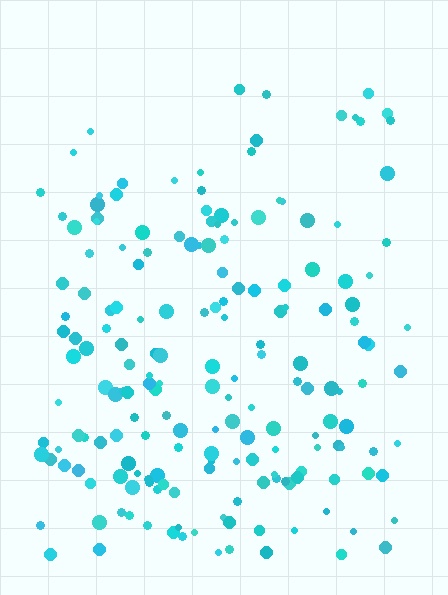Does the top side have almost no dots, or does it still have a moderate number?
Still a moderate number, just noticeably fewer than the bottom.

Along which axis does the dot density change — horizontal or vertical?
Vertical.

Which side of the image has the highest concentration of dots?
The bottom.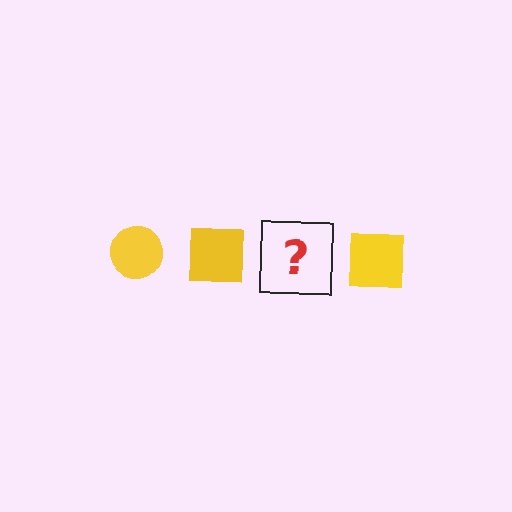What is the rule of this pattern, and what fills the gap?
The rule is that the pattern cycles through circle, square shapes in yellow. The gap should be filled with a yellow circle.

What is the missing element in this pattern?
The missing element is a yellow circle.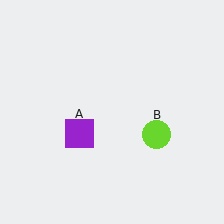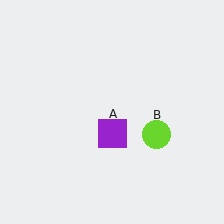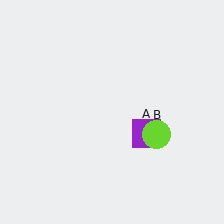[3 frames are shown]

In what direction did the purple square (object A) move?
The purple square (object A) moved right.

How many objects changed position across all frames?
1 object changed position: purple square (object A).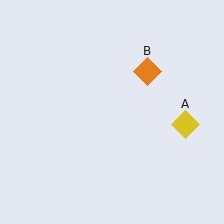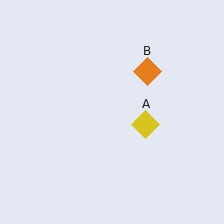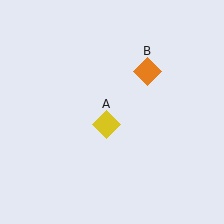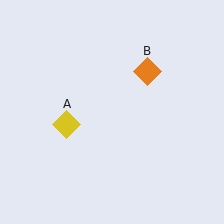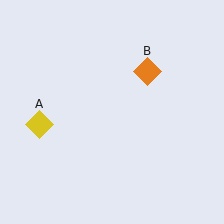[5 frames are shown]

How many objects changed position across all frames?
1 object changed position: yellow diamond (object A).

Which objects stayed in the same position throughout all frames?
Orange diamond (object B) remained stationary.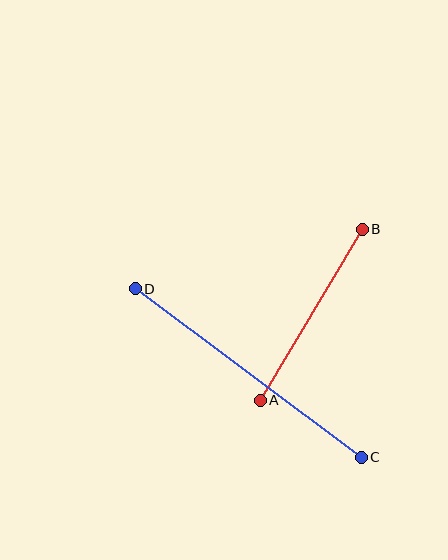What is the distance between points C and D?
The distance is approximately 282 pixels.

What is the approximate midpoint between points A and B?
The midpoint is at approximately (311, 315) pixels.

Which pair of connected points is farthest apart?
Points C and D are farthest apart.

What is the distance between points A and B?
The distance is approximately 199 pixels.